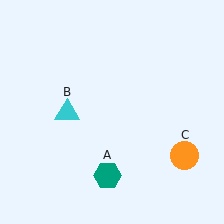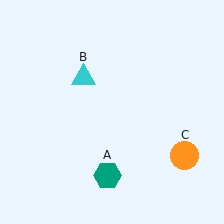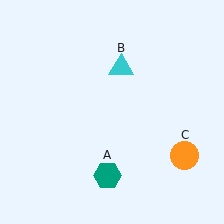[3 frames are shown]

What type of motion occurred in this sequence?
The cyan triangle (object B) rotated clockwise around the center of the scene.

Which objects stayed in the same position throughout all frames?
Teal hexagon (object A) and orange circle (object C) remained stationary.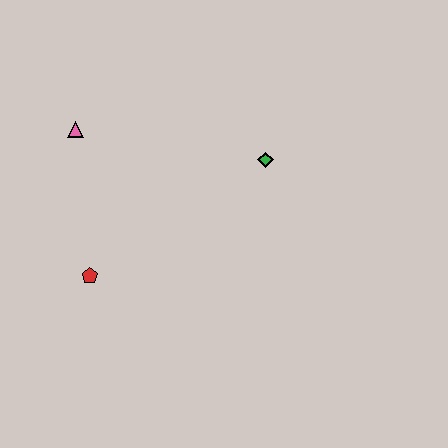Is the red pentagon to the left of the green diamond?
Yes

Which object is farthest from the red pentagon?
The green diamond is farthest from the red pentagon.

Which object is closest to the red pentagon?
The pink triangle is closest to the red pentagon.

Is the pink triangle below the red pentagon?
No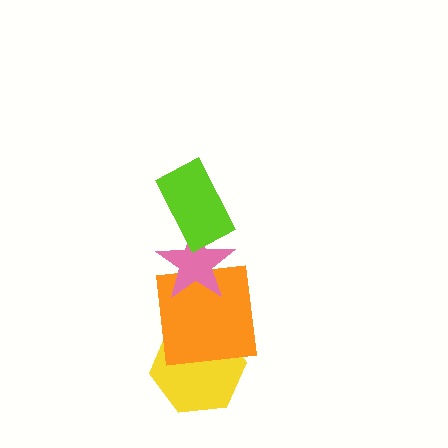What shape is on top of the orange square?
The pink star is on top of the orange square.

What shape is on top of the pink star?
The lime rectangle is on top of the pink star.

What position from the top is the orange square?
The orange square is 3rd from the top.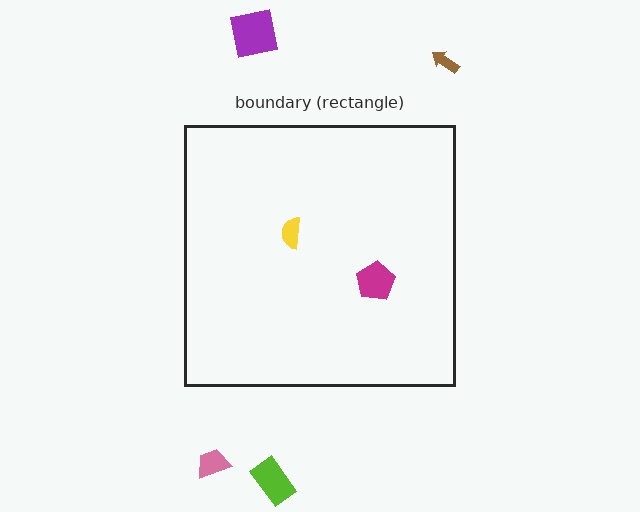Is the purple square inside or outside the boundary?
Outside.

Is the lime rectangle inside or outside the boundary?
Outside.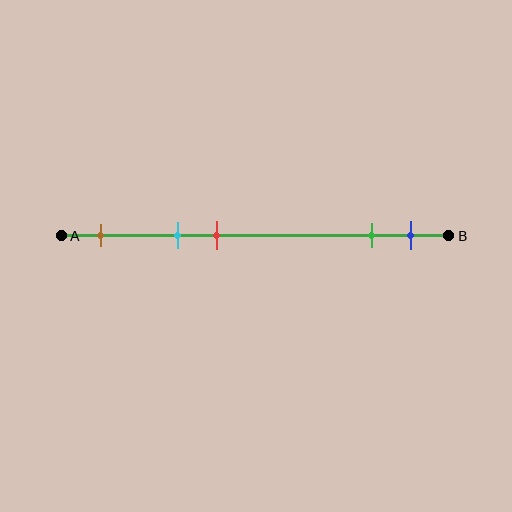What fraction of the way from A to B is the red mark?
The red mark is approximately 40% (0.4) of the way from A to B.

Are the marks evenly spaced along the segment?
No, the marks are not evenly spaced.